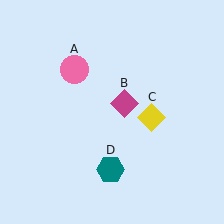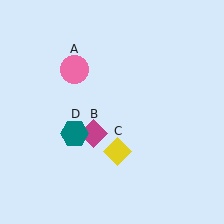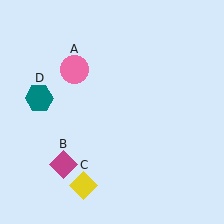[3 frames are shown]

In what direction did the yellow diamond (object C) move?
The yellow diamond (object C) moved down and to the left.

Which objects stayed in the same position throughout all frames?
Pink circle (object A) remained stationary.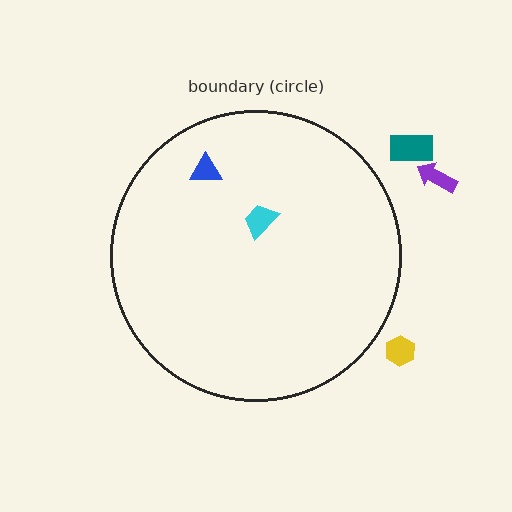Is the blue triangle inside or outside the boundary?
Inside.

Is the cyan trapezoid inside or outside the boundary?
Inside.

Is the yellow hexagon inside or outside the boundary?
Outside.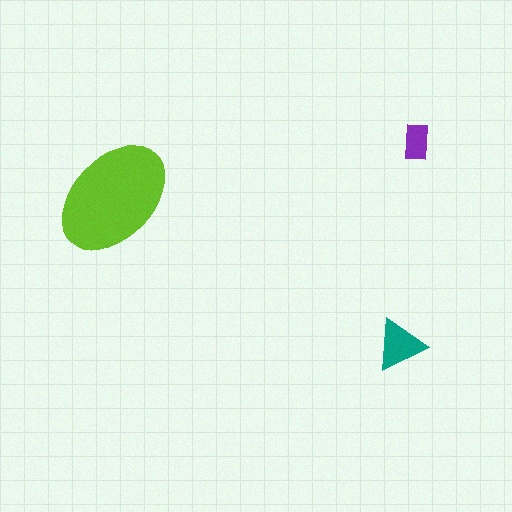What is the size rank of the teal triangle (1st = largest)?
2nd.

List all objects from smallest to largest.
The purple rectangle, the teal triangle, the lime ellipse.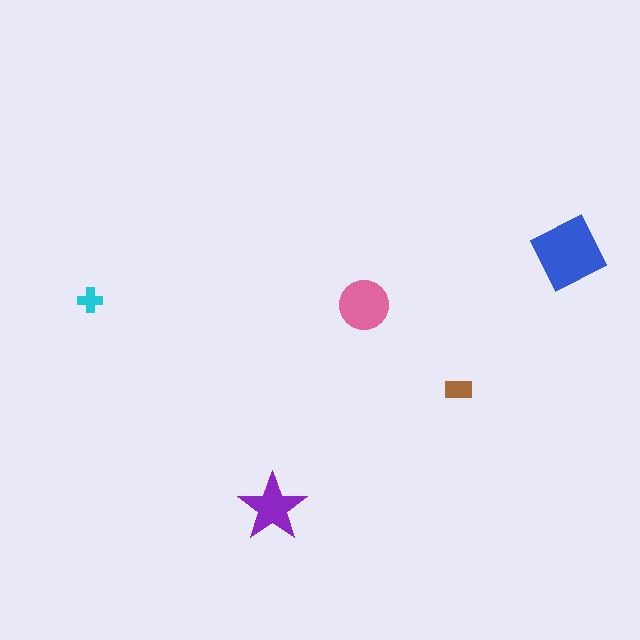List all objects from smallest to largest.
The cyan cross, the brown rectangle, the purple star, the pink circle, the blue diamond.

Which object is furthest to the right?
The blue diamond is rightmost.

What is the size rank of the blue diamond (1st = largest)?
1st.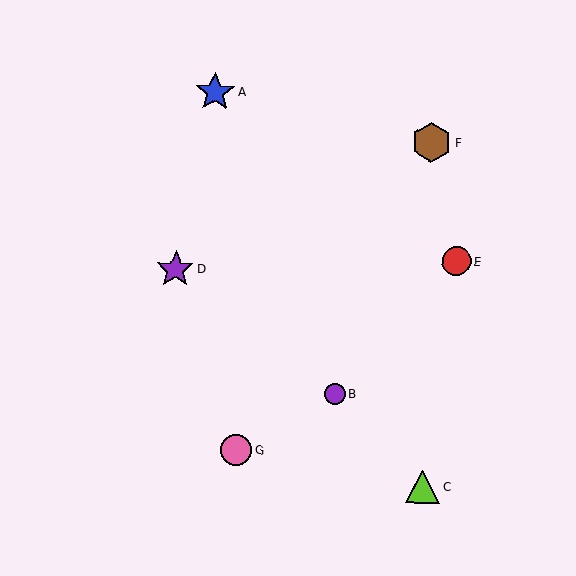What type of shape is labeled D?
Shape D is a purple star.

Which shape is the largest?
The blue star (labeled A) is the largest.